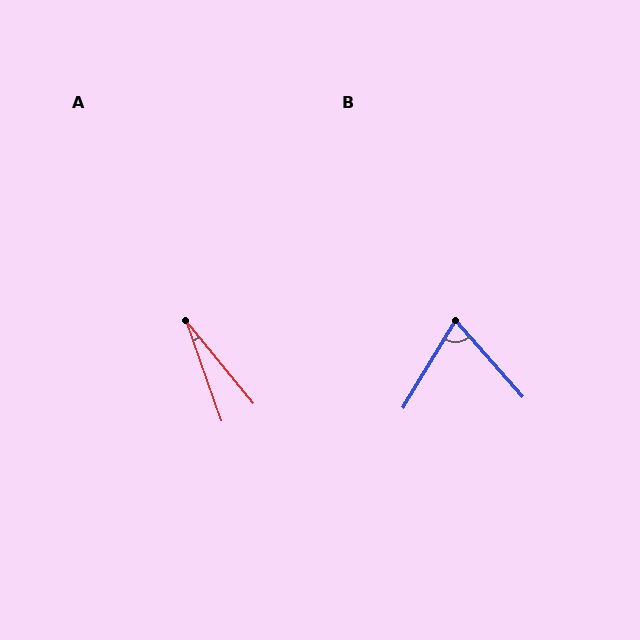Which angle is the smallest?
A, at approximately 20 degrees.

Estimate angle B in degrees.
Approximately 72 degrees.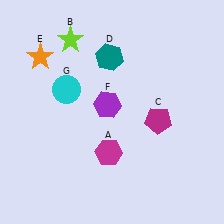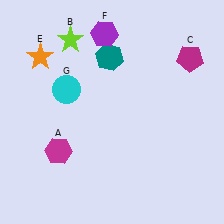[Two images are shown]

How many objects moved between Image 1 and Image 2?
3 objects moved between the two images.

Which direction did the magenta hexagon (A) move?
The magenta hexagon (A) moved left.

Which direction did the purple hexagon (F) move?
The purple hexagon (F) moved up.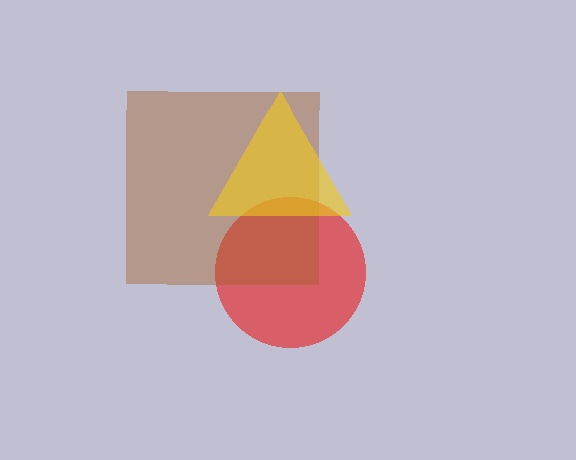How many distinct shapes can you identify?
There are 3 distinct shapes: a red circle, a brown square, a yellow triangle.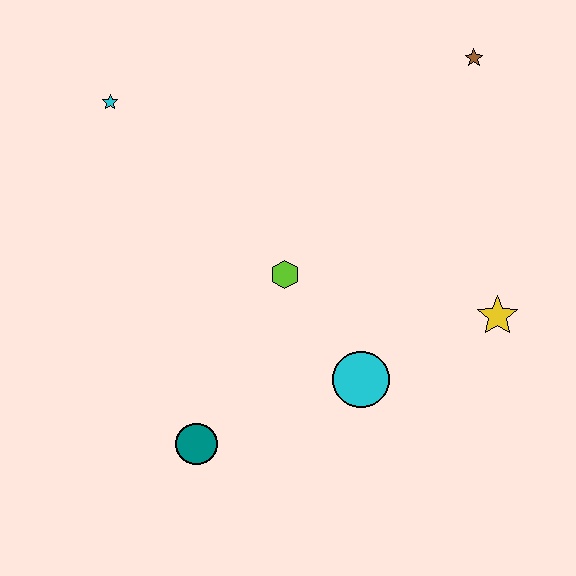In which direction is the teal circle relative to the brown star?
The teal circle is below the brown star.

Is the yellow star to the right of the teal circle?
Yes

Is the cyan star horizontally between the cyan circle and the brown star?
No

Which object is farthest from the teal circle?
The brown star is farthest from the teal circle.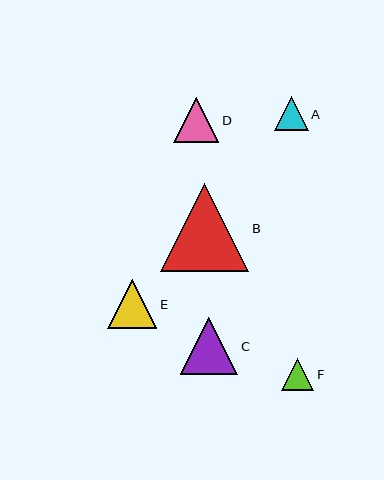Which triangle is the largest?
Triangle B is the largest with a size of approximately 88 pixels.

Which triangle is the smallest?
Triangle F is the smallest with a size of approximately 32 pixels.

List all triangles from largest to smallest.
From largest to smallest: B, C, E, D, A, F.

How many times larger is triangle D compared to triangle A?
Triangle D is approximately 1.3 times the size of triangle A.